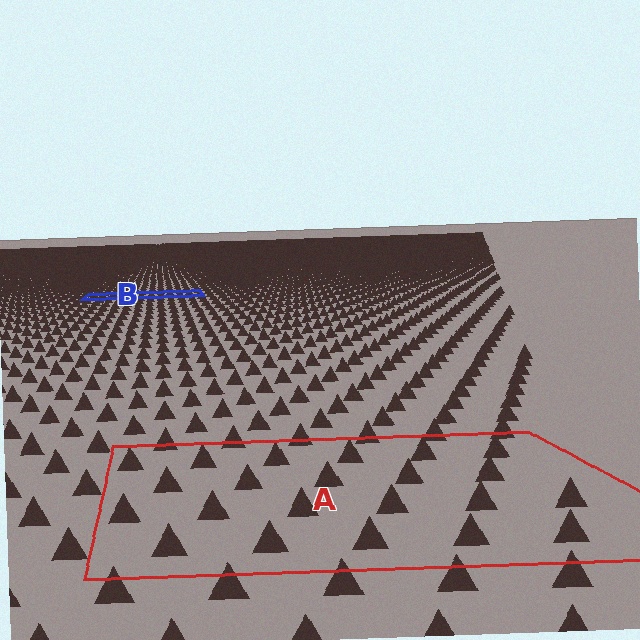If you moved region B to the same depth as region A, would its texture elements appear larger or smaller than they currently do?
They would appear larger. At a closer depth, the same texture elements are projected at a bigger on-screen size.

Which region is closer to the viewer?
Region A is closer. The texture elements there are larger and more spread out.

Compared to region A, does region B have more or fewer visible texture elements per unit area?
Region B has more texture elements per unit area — they are packed more densely because it is farther away.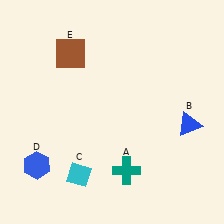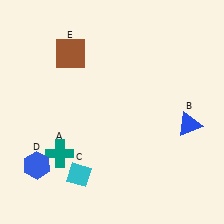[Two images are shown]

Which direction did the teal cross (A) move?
The teal cross (A) moved left.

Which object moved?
The teal cross (A) moved left.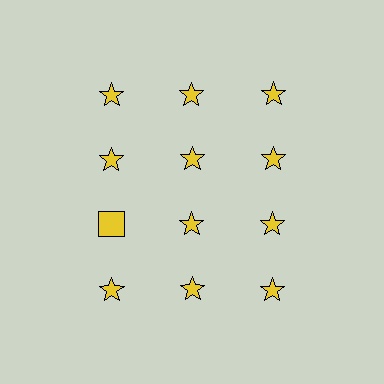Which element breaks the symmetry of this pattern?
The yellow square in the third row, leftmost column breaks the symmetry. All other shapes are yellow stars.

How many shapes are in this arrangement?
There are 12 shapes arranged in a grid pattern.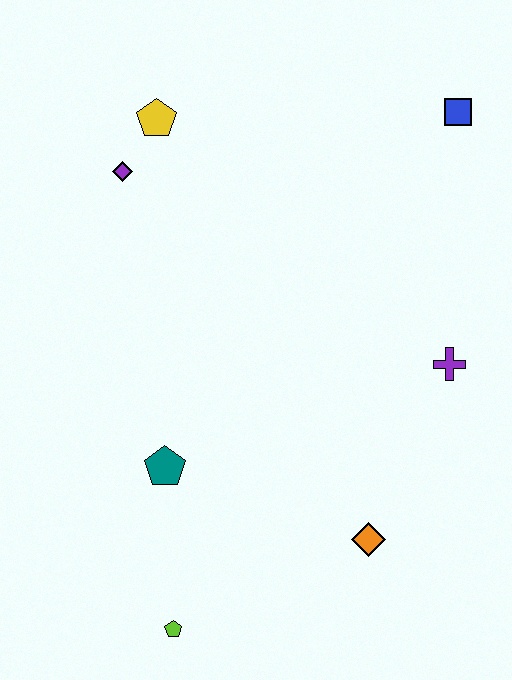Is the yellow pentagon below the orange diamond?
No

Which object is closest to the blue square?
The purple cross is closest to the blue square.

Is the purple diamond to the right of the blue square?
No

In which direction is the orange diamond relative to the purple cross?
The orange diamond is below the purple cross.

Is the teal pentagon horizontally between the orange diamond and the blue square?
No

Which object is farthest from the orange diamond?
The yellow pentagon is farthest from the orange diamond.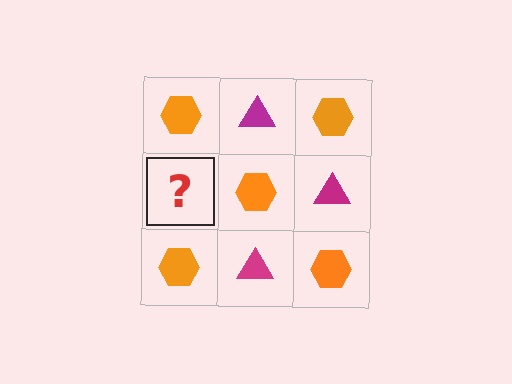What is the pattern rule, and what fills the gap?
The rule is that it alternates orange hexagon and magenta triangle in a checkerboard pattern. The gap should be filled with a magenta triangle.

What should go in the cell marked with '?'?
The missing cell should contain a magenta triangle.